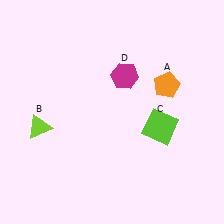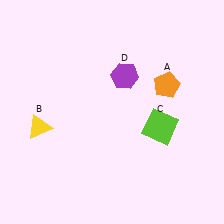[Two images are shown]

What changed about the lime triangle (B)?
In Image 1, B is lime. In Image 2, it changed to yellow.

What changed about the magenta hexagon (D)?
In Image 1, D is magenta. In Image 2, it changed to purple.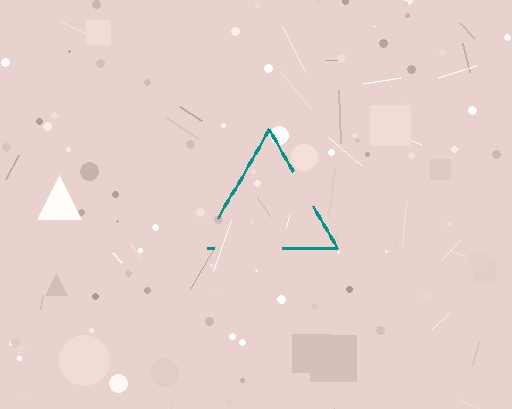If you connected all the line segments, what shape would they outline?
They would outline a triangle.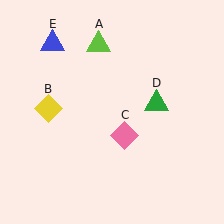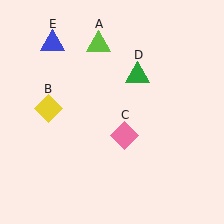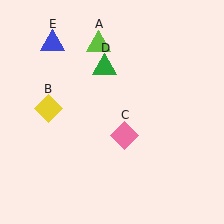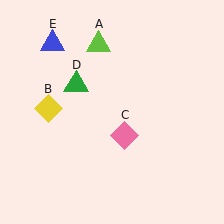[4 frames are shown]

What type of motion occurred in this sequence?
The green triangle (object D) rotated counterclockwise around the center of the scene.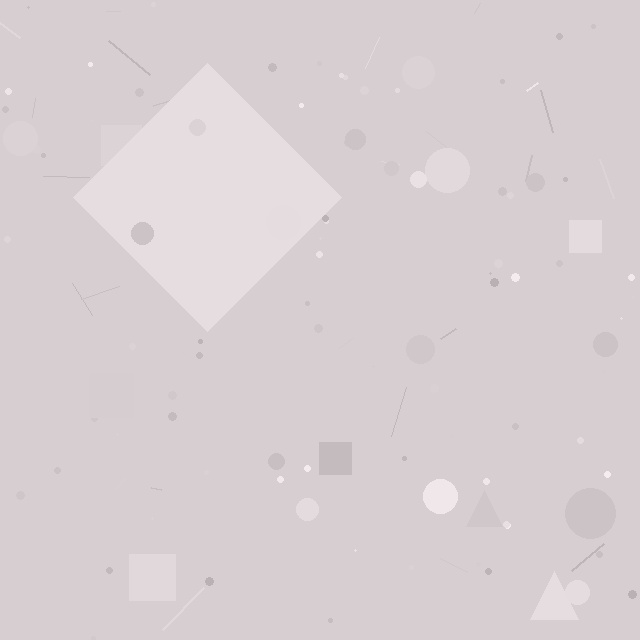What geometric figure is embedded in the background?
A diamond is embedded in the background.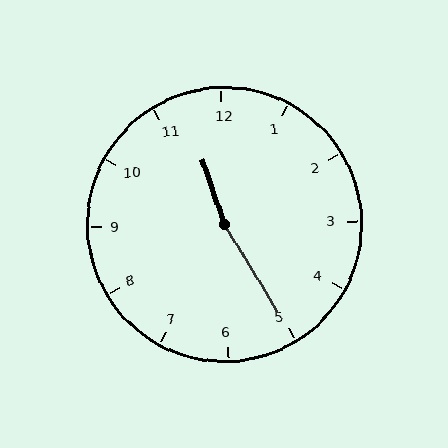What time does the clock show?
11:25.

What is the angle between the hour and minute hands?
Approximately 168 degrees.